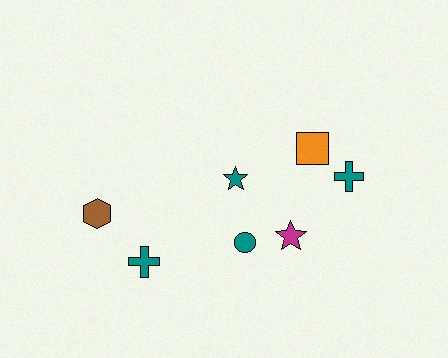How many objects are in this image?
There are 7 objects.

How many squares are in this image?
There is 1 square.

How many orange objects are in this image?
There is 1 orange object.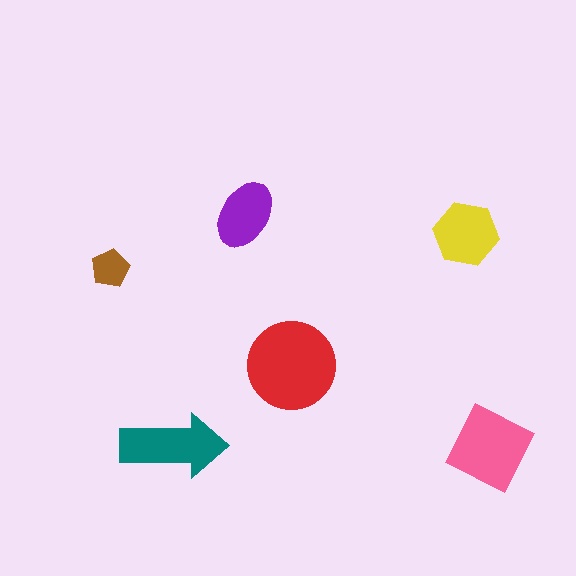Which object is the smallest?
The brown pentagon.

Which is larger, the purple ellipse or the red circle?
The red circle.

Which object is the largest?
The red circle.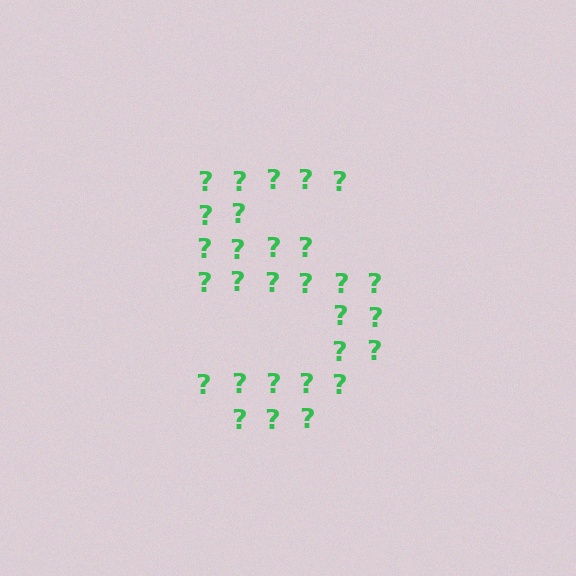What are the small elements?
The small elements are question marks.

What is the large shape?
The large shape is the digit 5.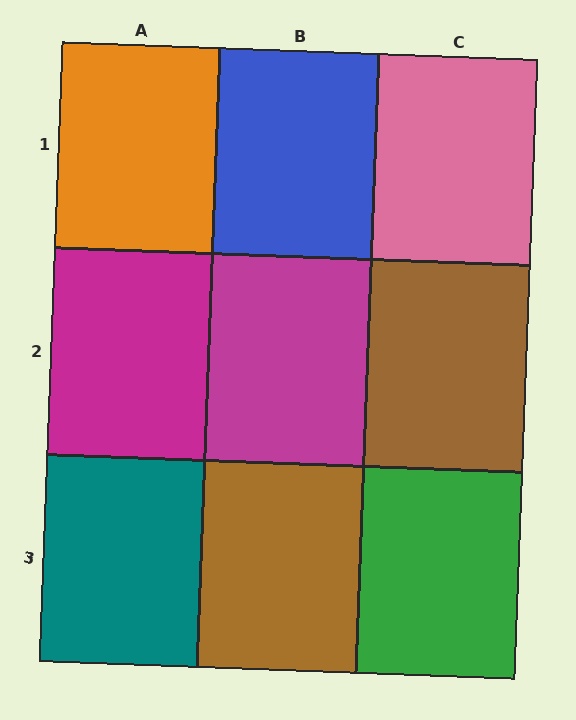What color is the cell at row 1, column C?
Pink.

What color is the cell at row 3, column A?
Teal.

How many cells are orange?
1 cell is orange.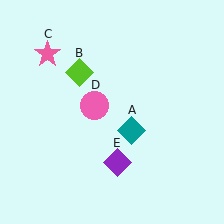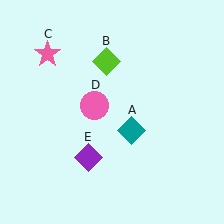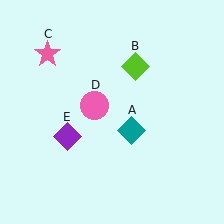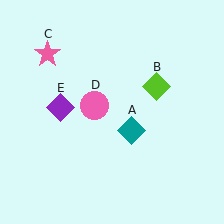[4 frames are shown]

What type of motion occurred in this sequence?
The lime diamond (object B), purple diamond (object E) rotated clockwise around the center of the scene.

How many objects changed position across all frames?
2 objects changed position: lime diamond (object B), purple diamond (object E).